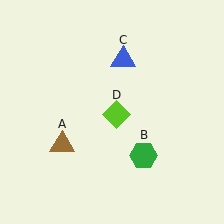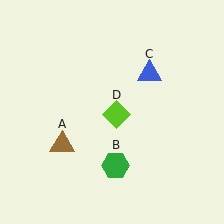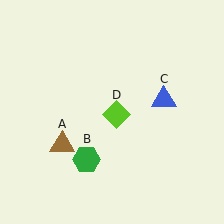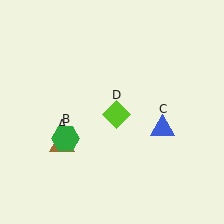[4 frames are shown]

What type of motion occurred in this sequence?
The green hexagon (object B), blue triangle (object C) rotated clockwise around the center of the scene.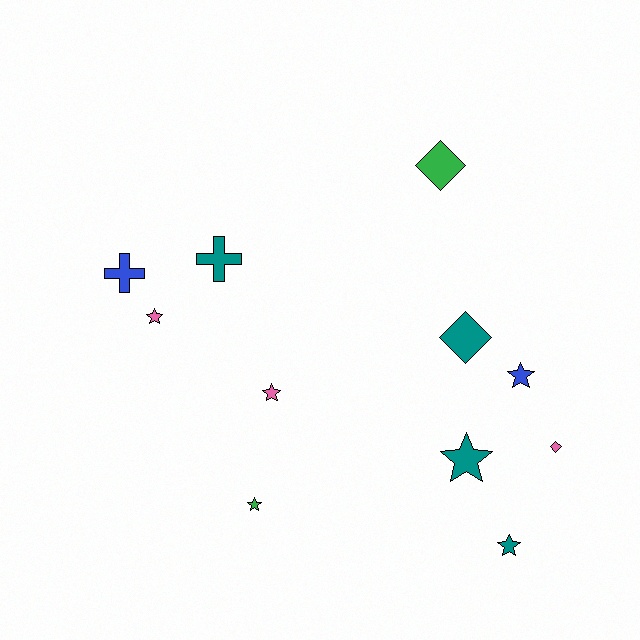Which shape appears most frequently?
Star, with 6 objects.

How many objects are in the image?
There are 11 objects.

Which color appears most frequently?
Teal, with 4 objects.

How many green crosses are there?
There are no green crosses.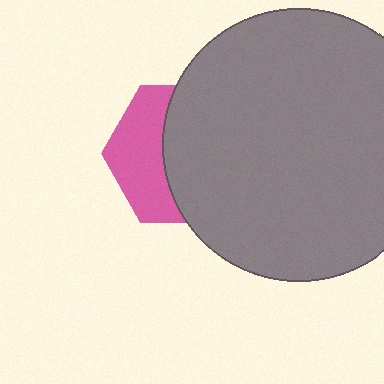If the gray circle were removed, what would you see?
You would see the complete pink hexagon.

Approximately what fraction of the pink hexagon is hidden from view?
Roughly 60% of the pink hexagon is hidden behind the gray circle.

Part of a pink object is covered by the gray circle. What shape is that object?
It is a hexagon.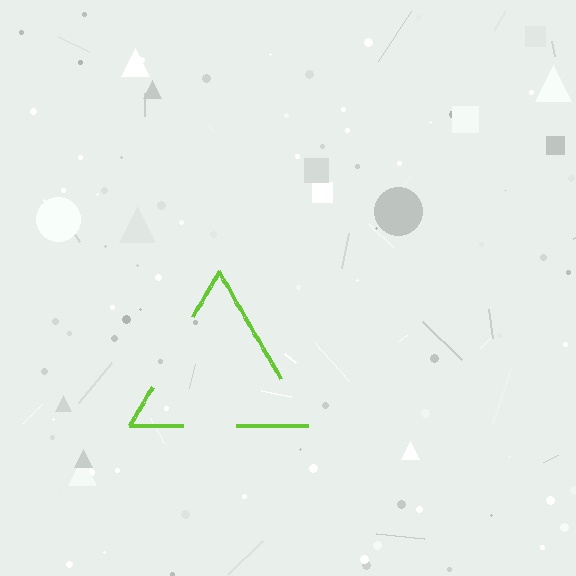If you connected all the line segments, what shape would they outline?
They would outline a triangle.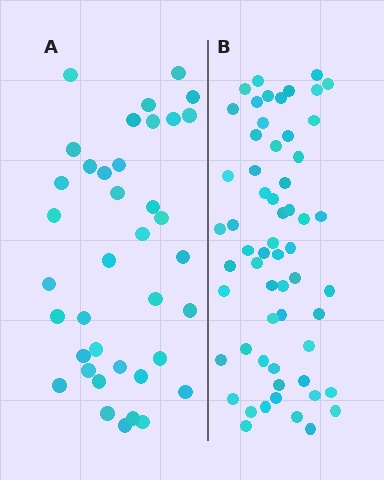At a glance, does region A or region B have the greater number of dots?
Region B (the right region) has more dots.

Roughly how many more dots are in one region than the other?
Region B has approximately 20 more dots than region A.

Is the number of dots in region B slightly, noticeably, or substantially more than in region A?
Region B has substantially more. The ratio is roughly 1.6 to 1.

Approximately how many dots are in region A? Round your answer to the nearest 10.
About 40 dots. (The exact count is 38, which rounds to 40.)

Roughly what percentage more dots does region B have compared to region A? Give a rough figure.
About 55% more.